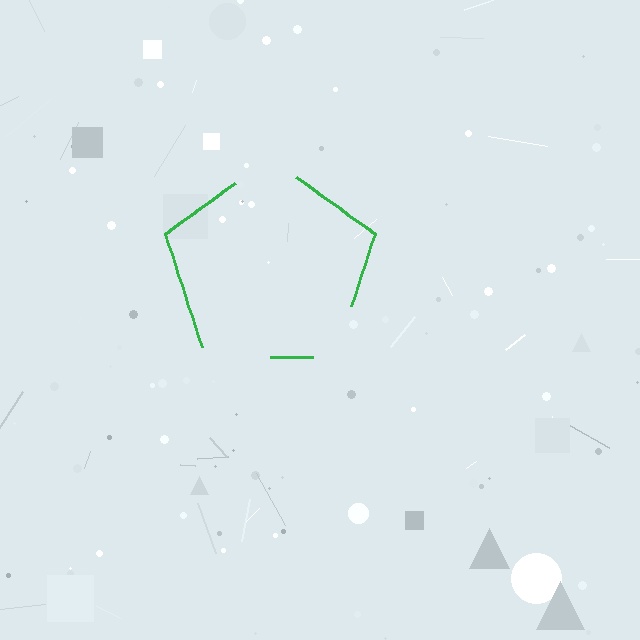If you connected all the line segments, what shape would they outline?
They would outline a pentagon.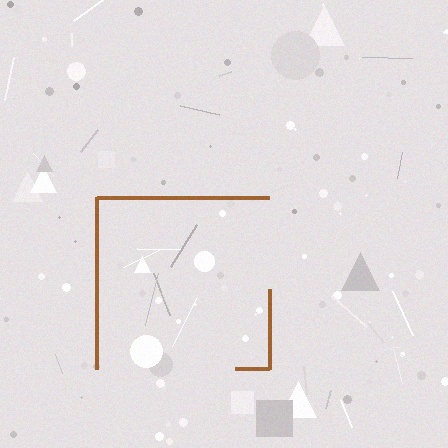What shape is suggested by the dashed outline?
The dashed outline suggests a square.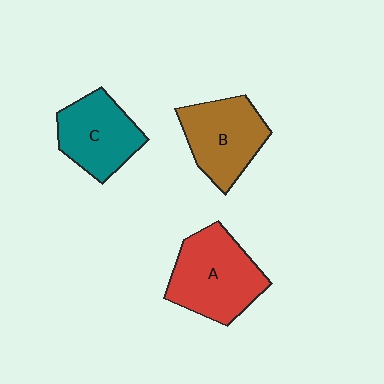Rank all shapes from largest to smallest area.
From largest to smallest: A (red), B (brown), C (teal).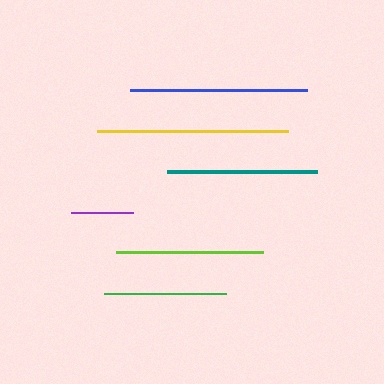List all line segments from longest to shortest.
From longest to shortest: yellow, blue, teal, lime, green, purple.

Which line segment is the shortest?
The purple line is the shortest at approximately 62 pixels.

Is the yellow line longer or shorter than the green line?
The yellow line is longer than the green line.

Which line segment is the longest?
The yellow line is the longest at approximately 191 pixels.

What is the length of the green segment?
The green segment is approximately 122 pixels long.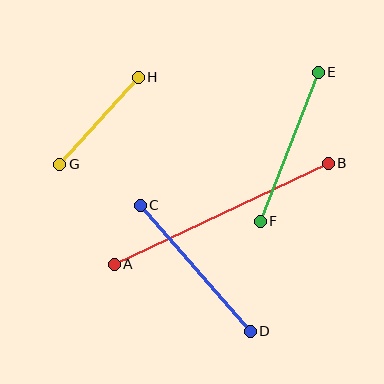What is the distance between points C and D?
The distance is approximately 167 pixels.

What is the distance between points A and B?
The distance is approximately 237 pixels.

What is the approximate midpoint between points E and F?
The midpoint is at approximately (289, 147) pixels.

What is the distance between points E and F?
The distance is approximately 160 pixels.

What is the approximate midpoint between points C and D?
The midpoint is at approximately (195, 268) pixels.